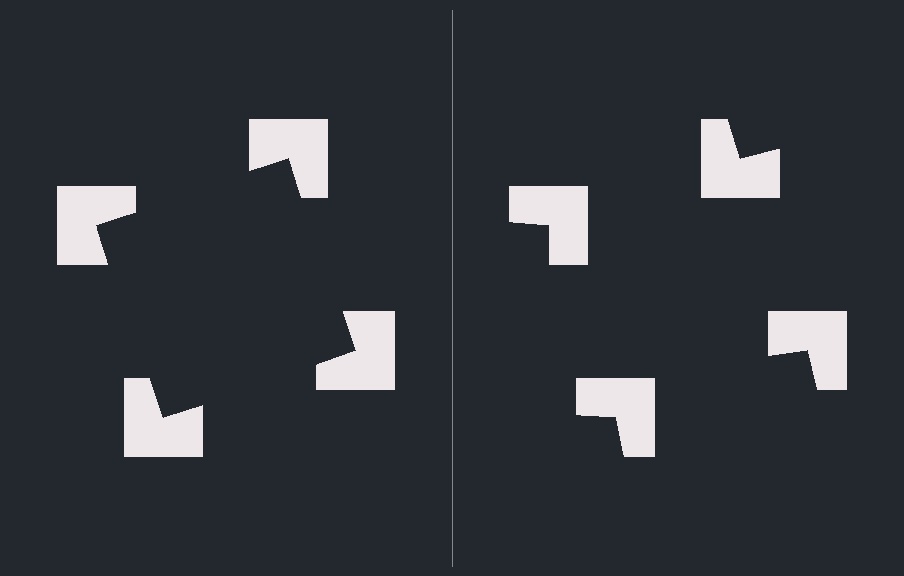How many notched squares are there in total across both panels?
8 — 4 on each side.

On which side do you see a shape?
An illusory square appears on the left side. On the right side the wedge cuts are rotated, so no coherent shape forms.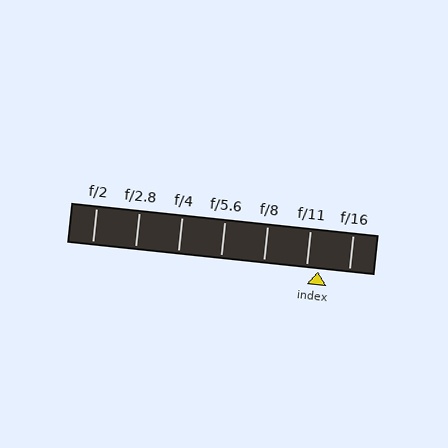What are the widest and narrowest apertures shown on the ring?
The widest aperture shown is f/2 and the narrowest is f/16.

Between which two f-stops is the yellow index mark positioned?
The index mark is between f/11 and f/16.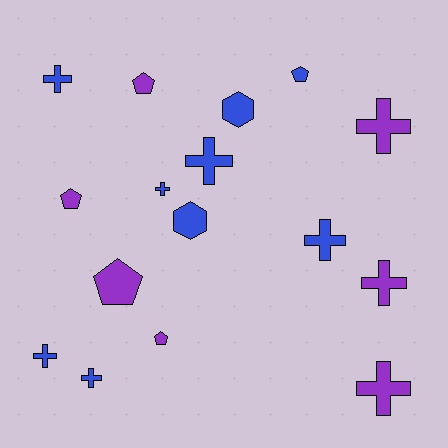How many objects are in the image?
There are 16 objects.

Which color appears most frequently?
Blue, with 9 objects.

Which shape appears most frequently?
Cross, with 9 objects.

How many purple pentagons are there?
There are 4 purple pentagons.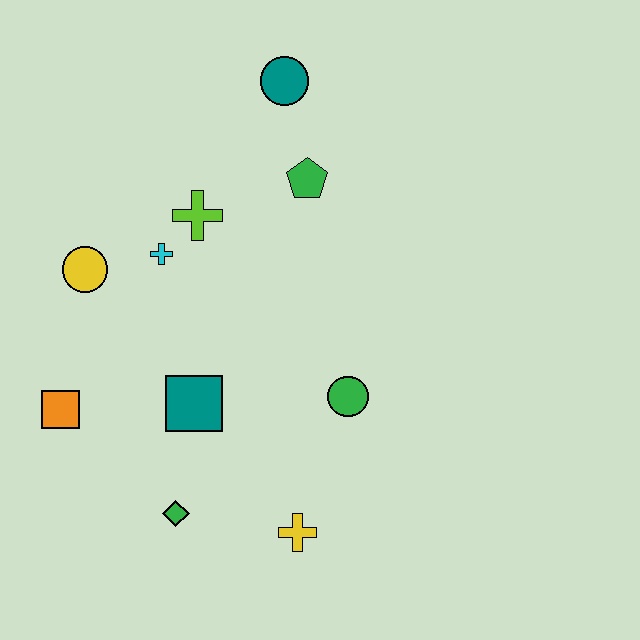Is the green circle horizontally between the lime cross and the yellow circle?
No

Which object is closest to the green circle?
The yellow cross is closest to the green circle.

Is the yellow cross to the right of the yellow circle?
Yes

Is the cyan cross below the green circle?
No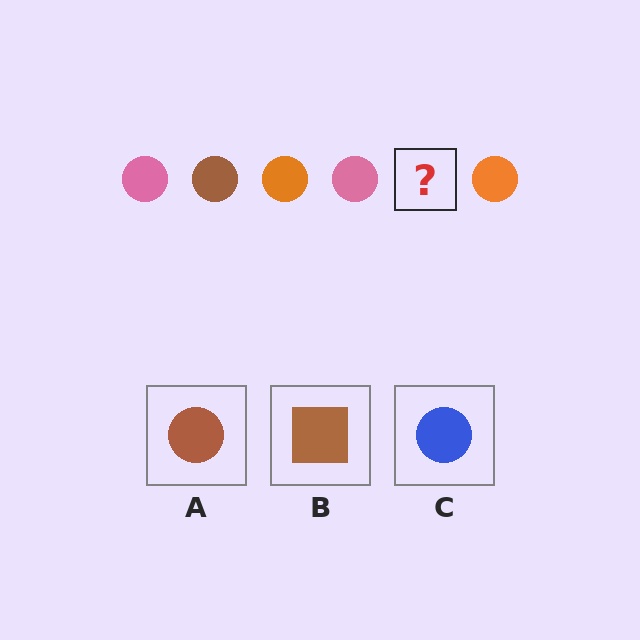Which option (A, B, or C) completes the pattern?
A.